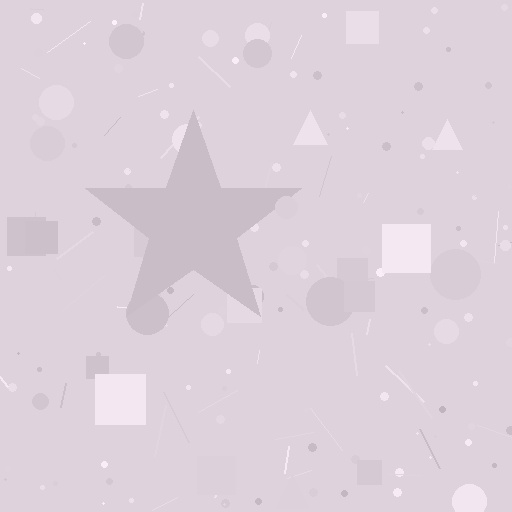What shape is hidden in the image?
A star is hidden in the image.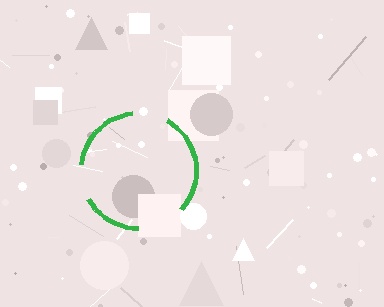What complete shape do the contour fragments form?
The contour fragments form a circle.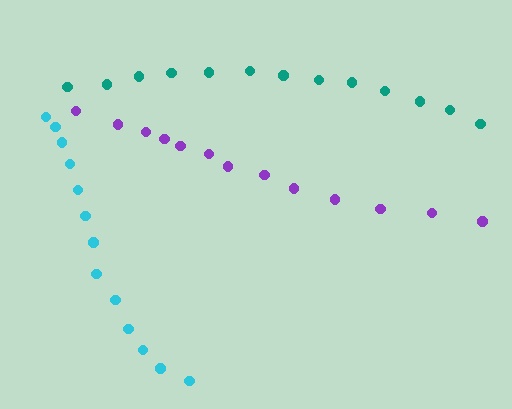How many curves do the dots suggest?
There are 3 distinct paths.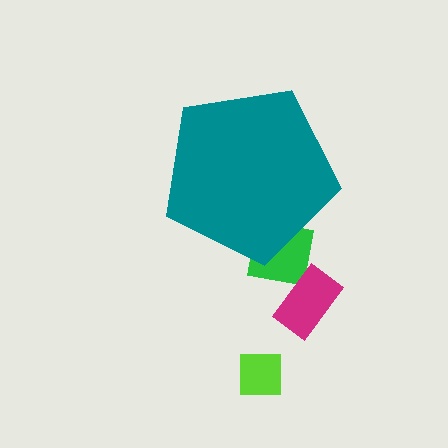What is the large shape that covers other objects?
A teal pentagon.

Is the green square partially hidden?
Yes, the green square is partially hidden behind the teal pentagon.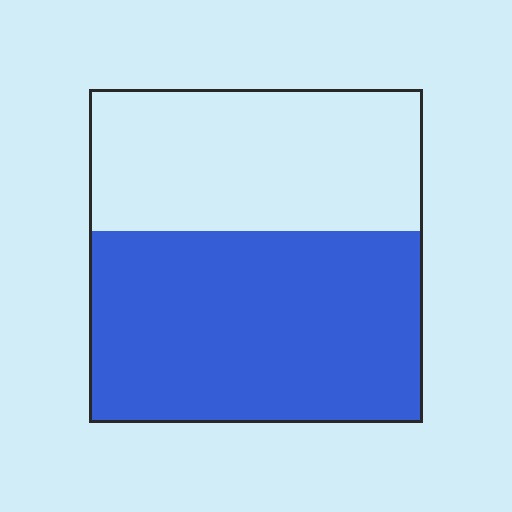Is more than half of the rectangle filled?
Yes.